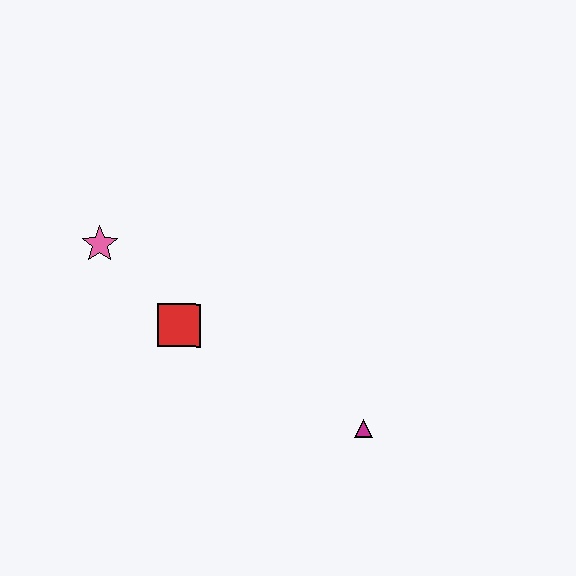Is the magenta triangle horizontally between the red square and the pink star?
No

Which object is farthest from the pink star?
The magenta triangle is farthest from the pink star.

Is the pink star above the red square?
Yes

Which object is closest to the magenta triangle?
The red square is closest to the magenta triangle.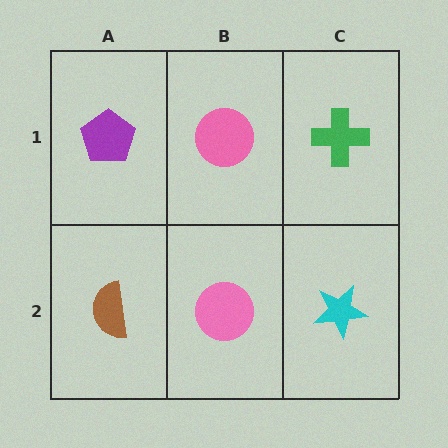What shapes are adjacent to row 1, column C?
A cyan star (row 2, column C), a pink circle (row 1, column B).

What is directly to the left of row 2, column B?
A brown semicircle.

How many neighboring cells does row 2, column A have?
2.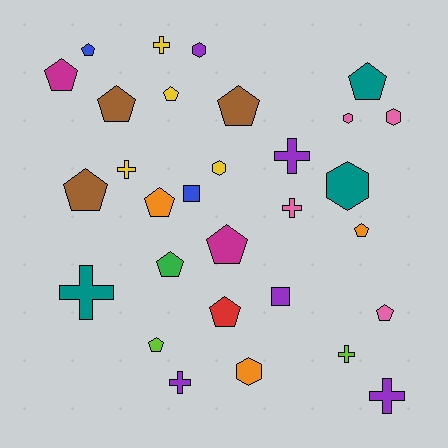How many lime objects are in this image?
There are 2 lime objects.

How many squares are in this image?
There are 2 squares.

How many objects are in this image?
There are 30 objects.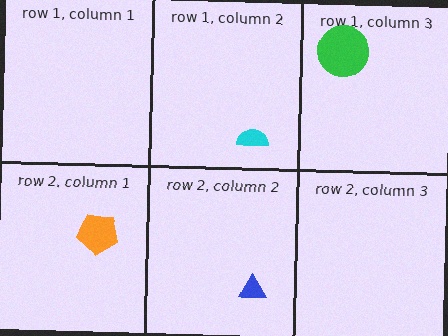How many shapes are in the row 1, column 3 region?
1.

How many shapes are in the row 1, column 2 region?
1.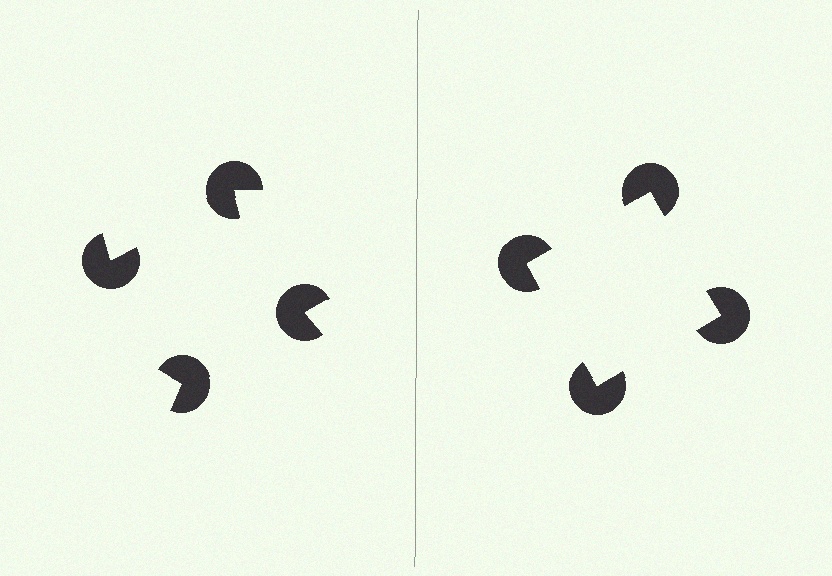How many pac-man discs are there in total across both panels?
8 — 4 on each side.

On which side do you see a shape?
An illusory square appears on the right side. On the left side the wedge cuts are rotated, so no coherent shape forms.